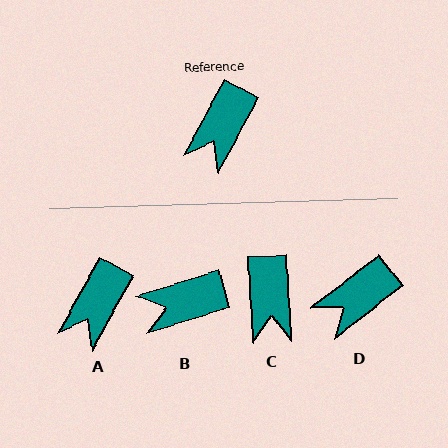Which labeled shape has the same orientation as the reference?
A.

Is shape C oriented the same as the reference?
No, it is off by about 32 degrees.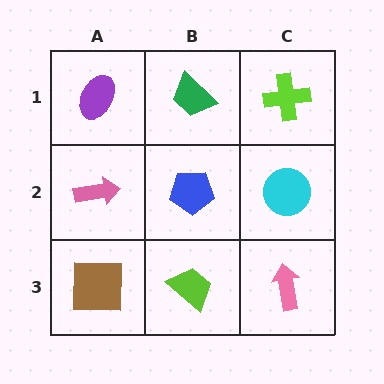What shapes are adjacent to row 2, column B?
A green trapezoid (row 1, column B), a lime trapezoid (row 3, column B), a pink arrow (row 2, column A), a cyan circle (row 2, column C).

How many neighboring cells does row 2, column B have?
4.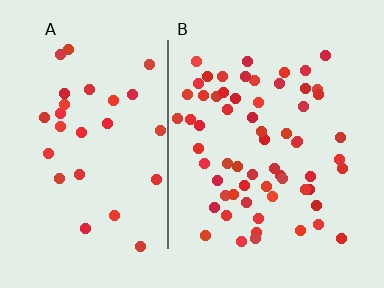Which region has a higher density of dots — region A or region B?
B (the right).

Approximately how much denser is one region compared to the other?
Approximately 2.1× — region B over region A.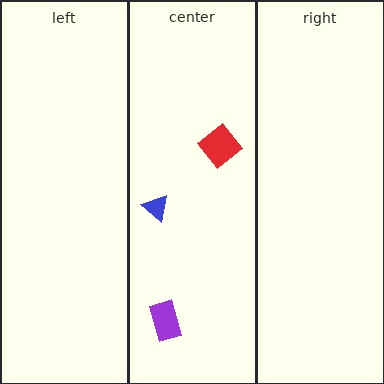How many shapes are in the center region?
3.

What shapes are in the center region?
The purple rectangle, the blue triangle, the red diamond.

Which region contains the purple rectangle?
The center region.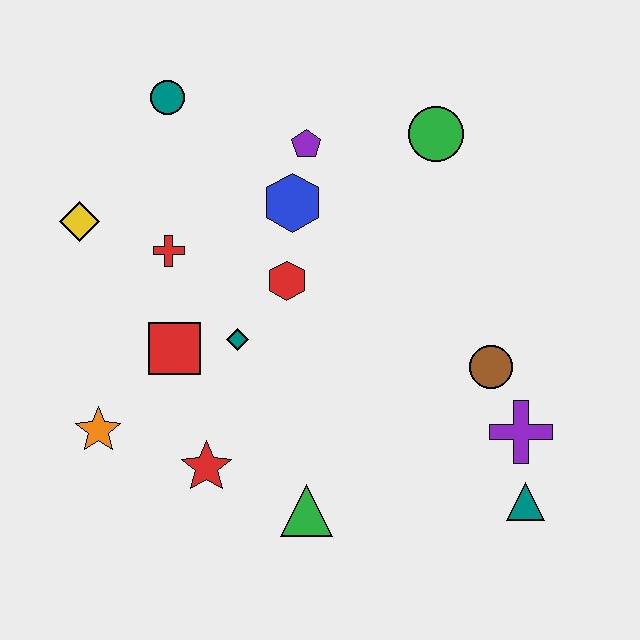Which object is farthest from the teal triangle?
The teal circle is farthest from the teal triangle.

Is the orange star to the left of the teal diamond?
Yes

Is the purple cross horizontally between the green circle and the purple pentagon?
No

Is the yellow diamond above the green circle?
No